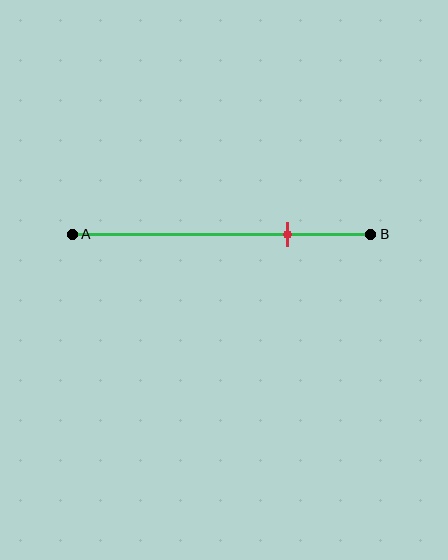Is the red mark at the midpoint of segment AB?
No, the mark is at about 70% from A, not at the 50% midpoint.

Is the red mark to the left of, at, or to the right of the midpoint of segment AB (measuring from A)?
The red mark is to the right of the midpoint of segment AB.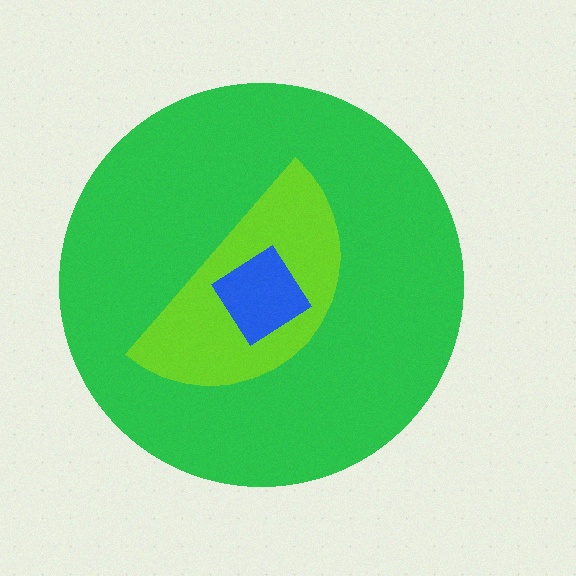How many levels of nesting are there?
3.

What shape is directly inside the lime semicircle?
The blue diamond.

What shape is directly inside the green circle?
The lime semicircle.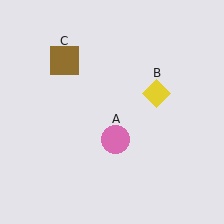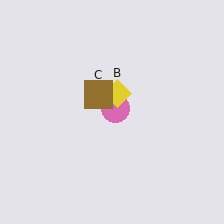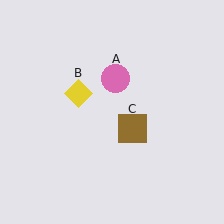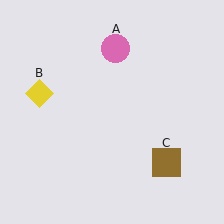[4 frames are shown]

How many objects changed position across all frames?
3 objects changed position: pink circle (object A), yellow diamond (object B), brown square (object C).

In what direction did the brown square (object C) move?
The brown square (object C) moved down and to the right.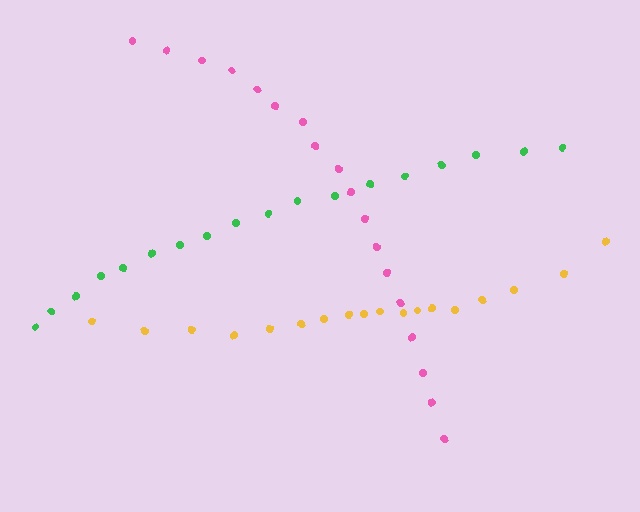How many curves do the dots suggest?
There are 3 distinct paths.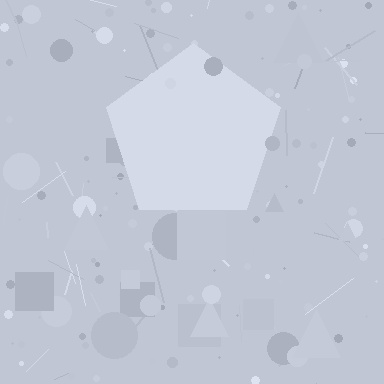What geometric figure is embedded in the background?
A pentagon is embedded in the background.